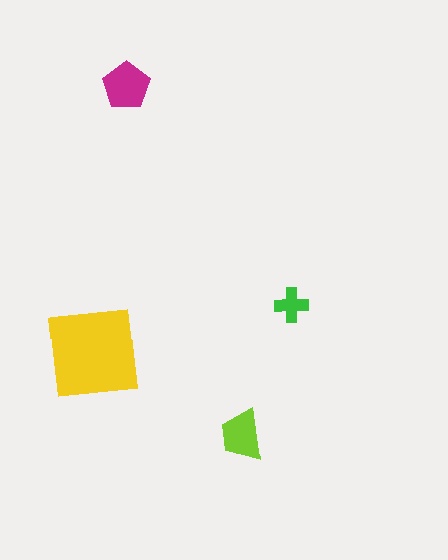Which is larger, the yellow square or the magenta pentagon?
The yellow square.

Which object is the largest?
The yellow square.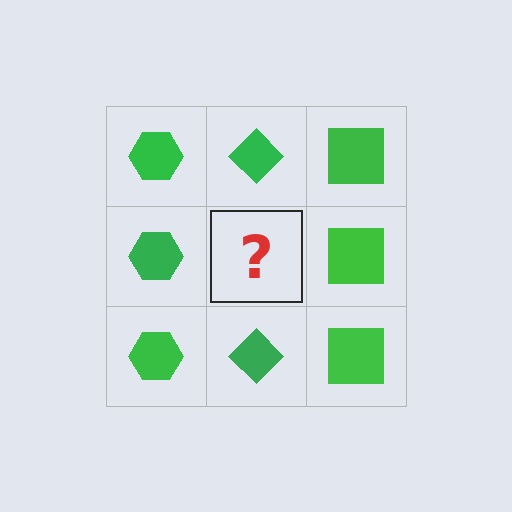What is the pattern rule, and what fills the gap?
The rule is that each column has a consistent shape. The gap should be filled with a green diamond.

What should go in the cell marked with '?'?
The missing cell should contain a green diamond.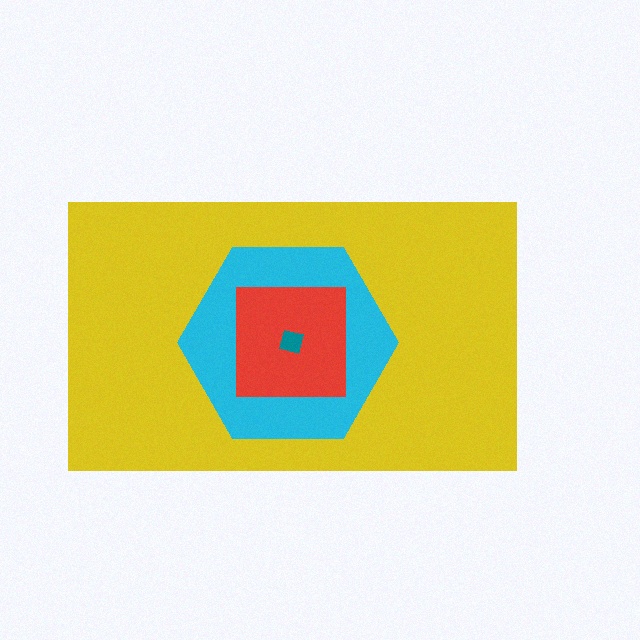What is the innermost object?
The teal square.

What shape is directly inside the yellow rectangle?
The cyan hexagon.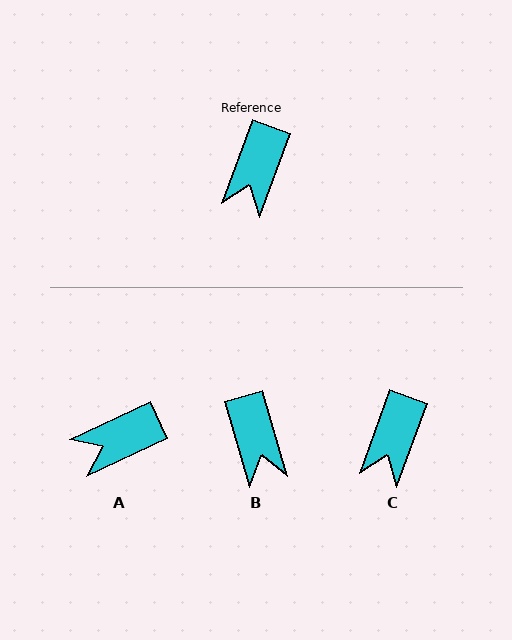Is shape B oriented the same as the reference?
No, it is off by about 37 degrees.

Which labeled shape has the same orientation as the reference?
C.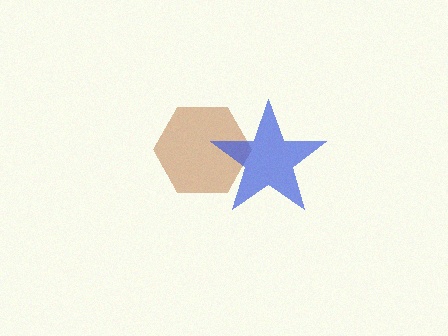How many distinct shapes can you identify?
There are 2 distinct shapes: a brown hexagon, a blue star.